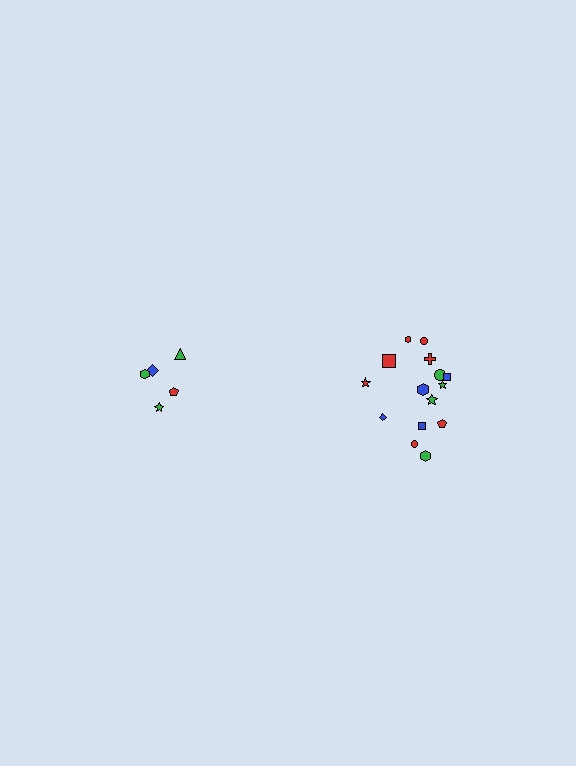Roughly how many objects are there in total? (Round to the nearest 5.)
Roughly 20 objects in total.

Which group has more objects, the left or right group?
The right group.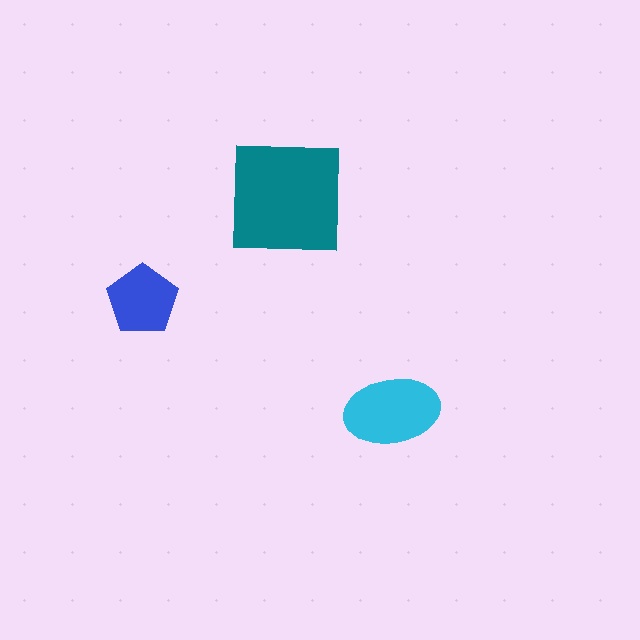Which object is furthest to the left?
The blue pentagon is leftmost.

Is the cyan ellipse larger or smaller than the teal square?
Smaller.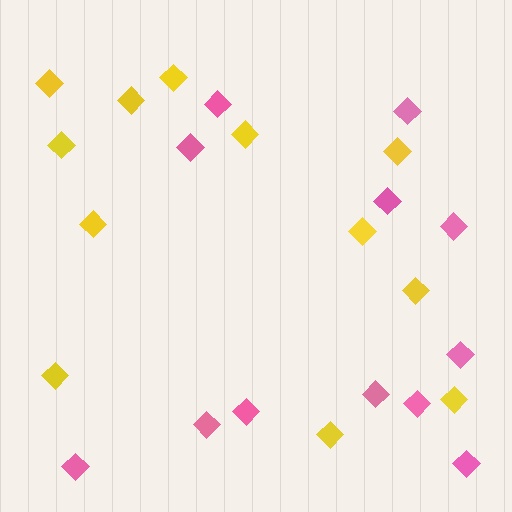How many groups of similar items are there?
There are 2 groups: one group of yellow diamonds (12) and one group of pink diamonds (12).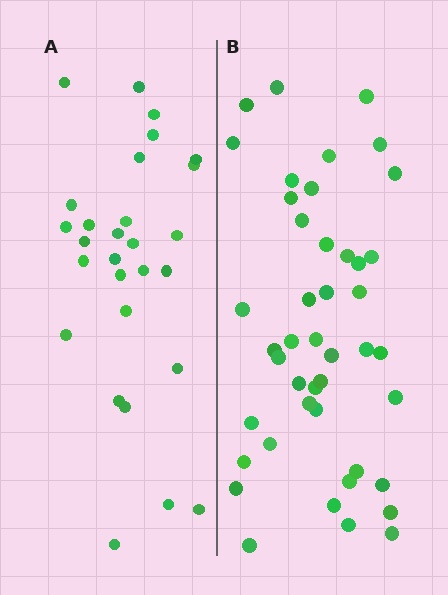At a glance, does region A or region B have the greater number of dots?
Region B (the right region) has more dots.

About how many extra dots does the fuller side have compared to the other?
Region B has approximately 15 more dots than region A.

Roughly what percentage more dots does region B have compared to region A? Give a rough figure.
About 55% more.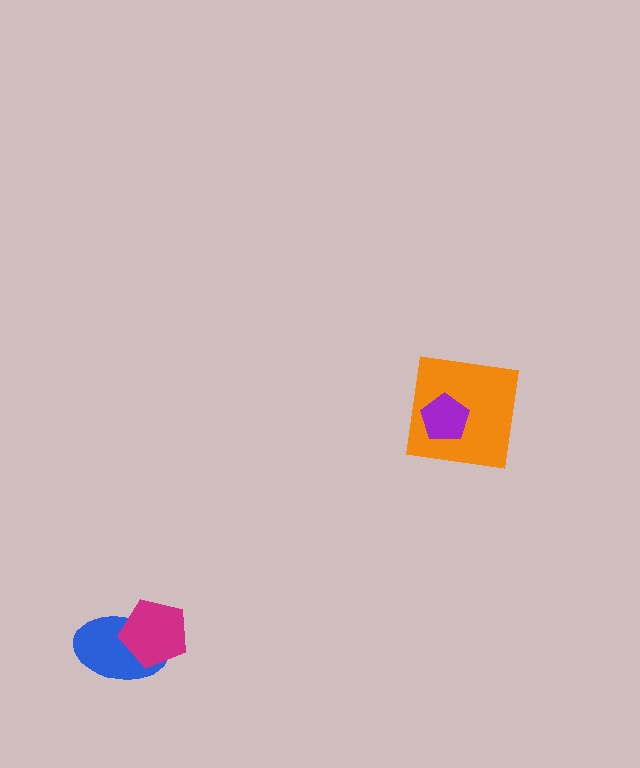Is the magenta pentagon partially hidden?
No, no other shape covers it.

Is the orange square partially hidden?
Yes, it is partially covered by another shape.